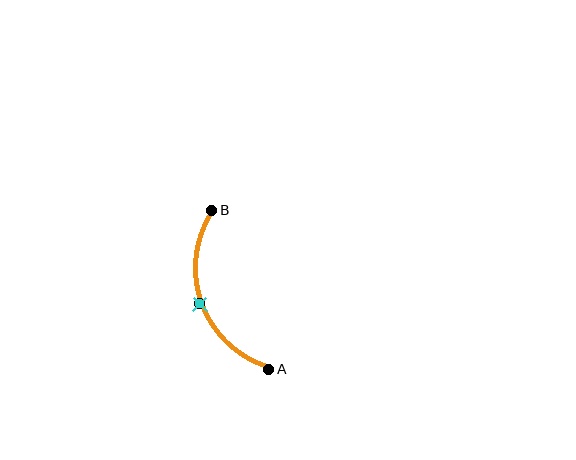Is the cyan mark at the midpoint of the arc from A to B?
Yes. The cyan mark lies on the arc at equal arc-length from both A and B — it is the arc midpoint.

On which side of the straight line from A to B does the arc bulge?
The arc bulges to the left of the straight line connecting A and B.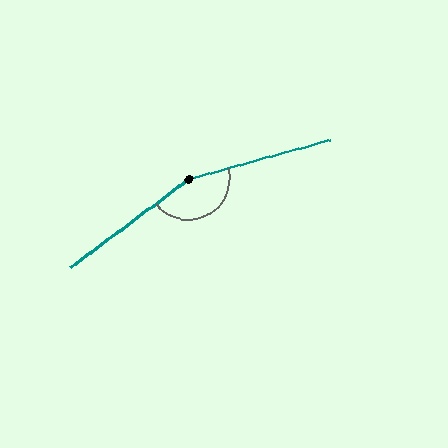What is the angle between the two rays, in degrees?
Approximately 158 degrees.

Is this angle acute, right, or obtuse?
It is obtuse.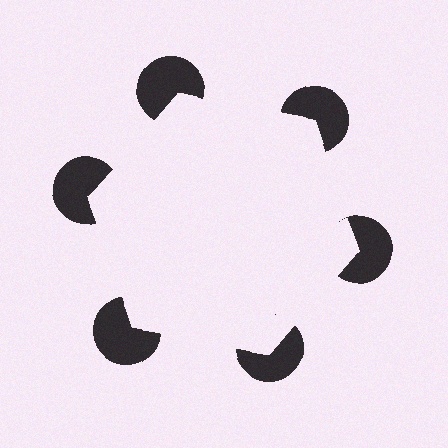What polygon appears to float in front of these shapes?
An illusory hexagon — its edges are inferred from the aligned wedge cuts in the pac-man discs, not physically drawn.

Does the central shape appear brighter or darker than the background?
It typically appears slightly brighter than the background, even though no actual brightness change is drawn.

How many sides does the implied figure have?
6 sides.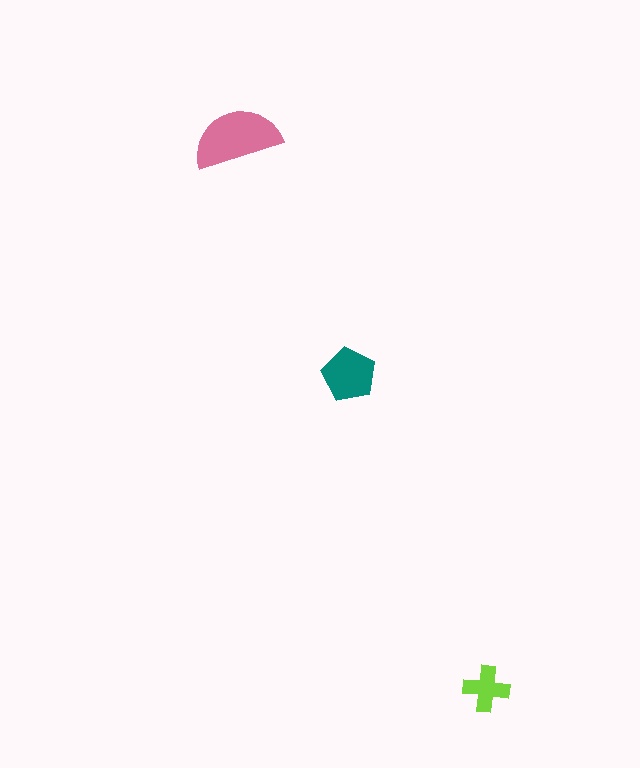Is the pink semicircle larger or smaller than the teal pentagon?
Larger.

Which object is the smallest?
The lime cross.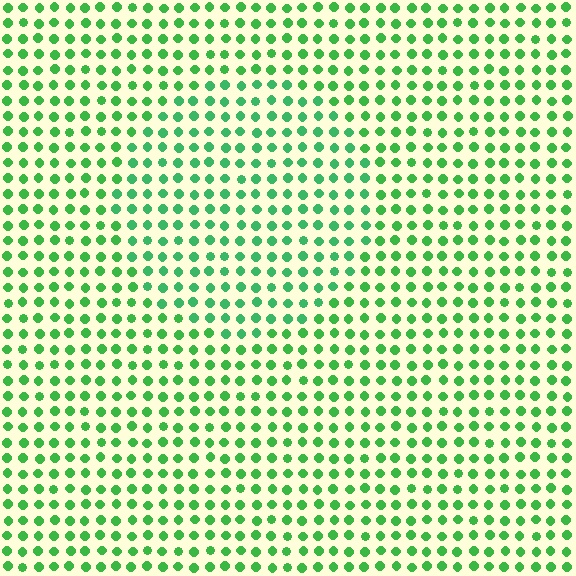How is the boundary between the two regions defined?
The boundary is defined purely by a slight shift in hue (about 17 degrees). Spacing, size, and orientation are identical on both sides.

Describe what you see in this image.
The image is filled with small green elements in a uniform arrangement. A circle-shaped region is visible where the elements are tinted to a slightly different hue, forming a subtle color boundary.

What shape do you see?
I see a circle.